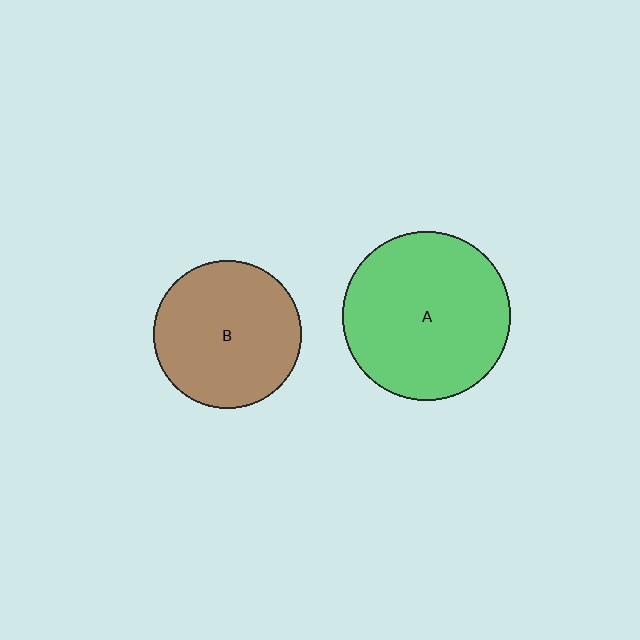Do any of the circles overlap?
No, none of the circles overlap.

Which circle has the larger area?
Circle A (green).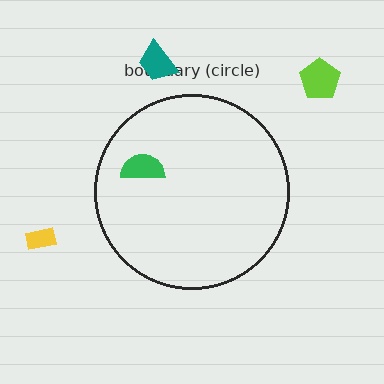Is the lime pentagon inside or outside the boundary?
Outside.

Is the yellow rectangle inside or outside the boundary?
Outside.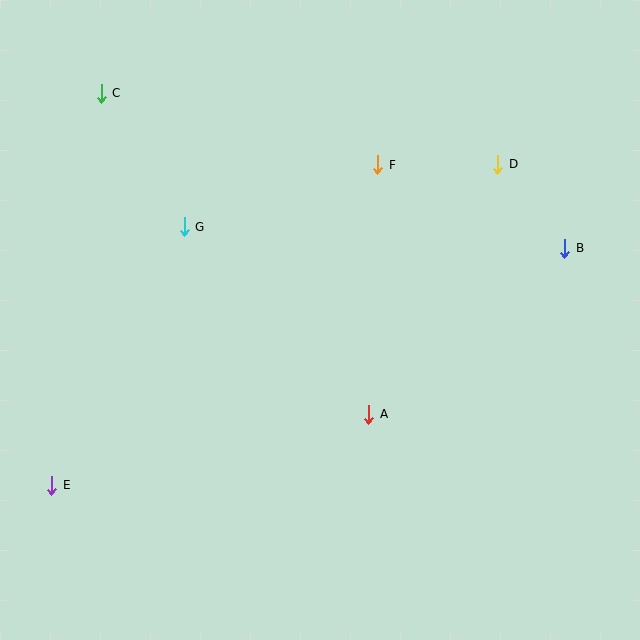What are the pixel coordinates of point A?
Point A is at (369, 414).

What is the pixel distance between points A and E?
The distance between A and E is 325 pixels.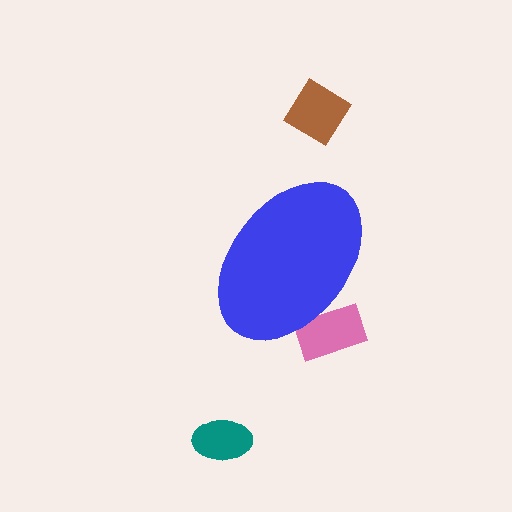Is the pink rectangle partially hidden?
Yes, the pink rectangle is partially hidden behind the blue ellipse.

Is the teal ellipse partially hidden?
No, the teal ellipse is fully visible.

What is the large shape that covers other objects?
A blue ellipse.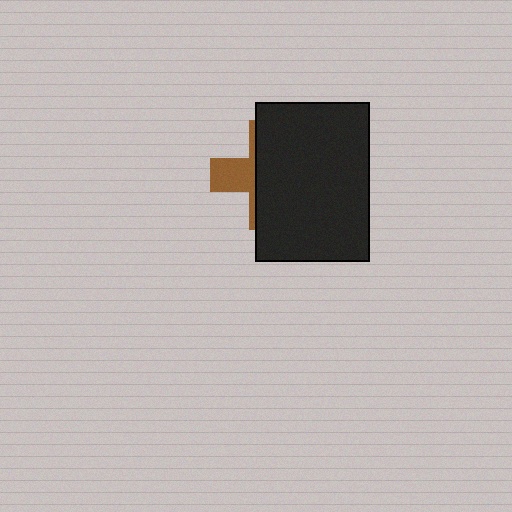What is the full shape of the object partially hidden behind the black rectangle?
The partially hidden object is a brown cross.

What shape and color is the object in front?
The object in front is a black rectangle.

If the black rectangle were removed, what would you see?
You would see the complete brown cross.